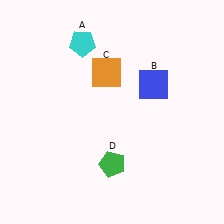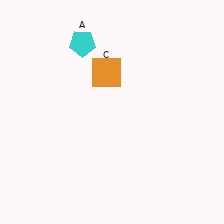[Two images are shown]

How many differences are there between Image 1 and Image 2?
There are 2 differences between the two images.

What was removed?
The green pentagon (D), the blue square (B) were removed in Image 2.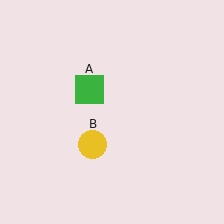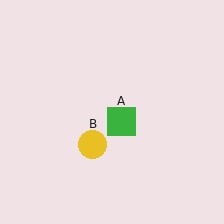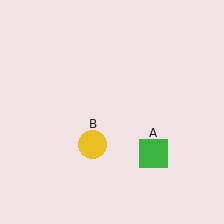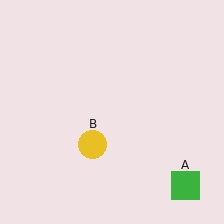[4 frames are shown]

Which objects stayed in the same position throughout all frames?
Yellow circle (object B) remained stationary.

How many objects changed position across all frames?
1 object changed position: green square (object A).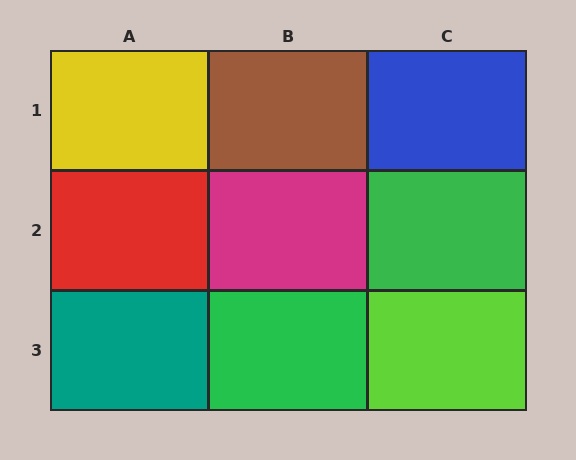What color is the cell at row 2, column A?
Red.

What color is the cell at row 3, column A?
Teal.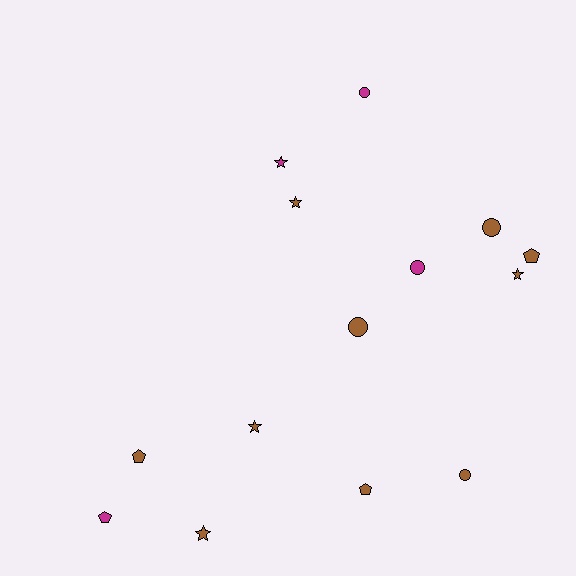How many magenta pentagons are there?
There is 1 magenta pentagon.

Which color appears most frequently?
Brown, with 10 objects.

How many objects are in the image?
There are 14 objects.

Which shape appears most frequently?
Star, with 5 objects.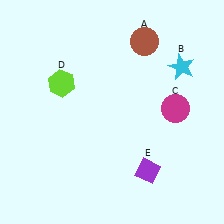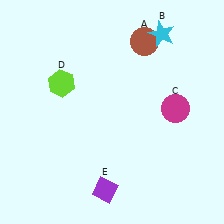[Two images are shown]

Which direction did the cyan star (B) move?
The cyan star (B) moved up.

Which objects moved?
The objects that moved are: the cyan star (B), the purple diamond (E).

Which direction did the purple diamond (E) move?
The purple diamond (E) moved left.